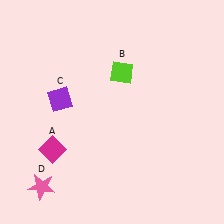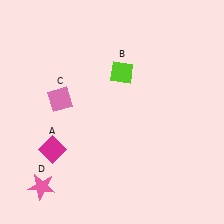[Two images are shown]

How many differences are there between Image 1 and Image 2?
There is 1 difference between the two images.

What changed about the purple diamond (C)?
In Image 1, C is purple. In Image 2, it changed to pink.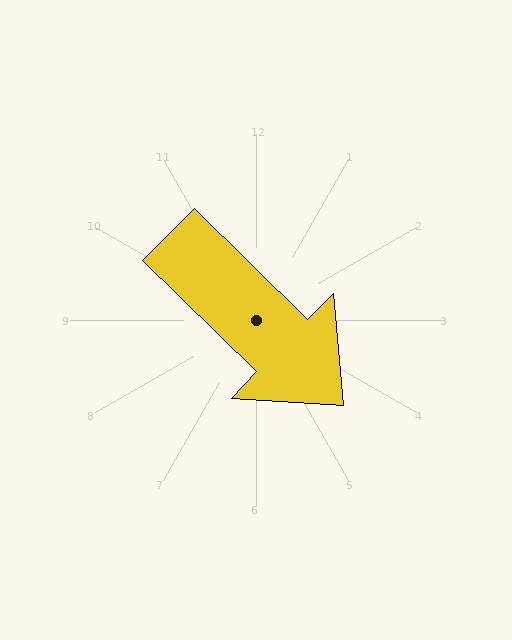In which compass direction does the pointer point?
Southeast.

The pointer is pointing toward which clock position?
Roughly 4 o'clock.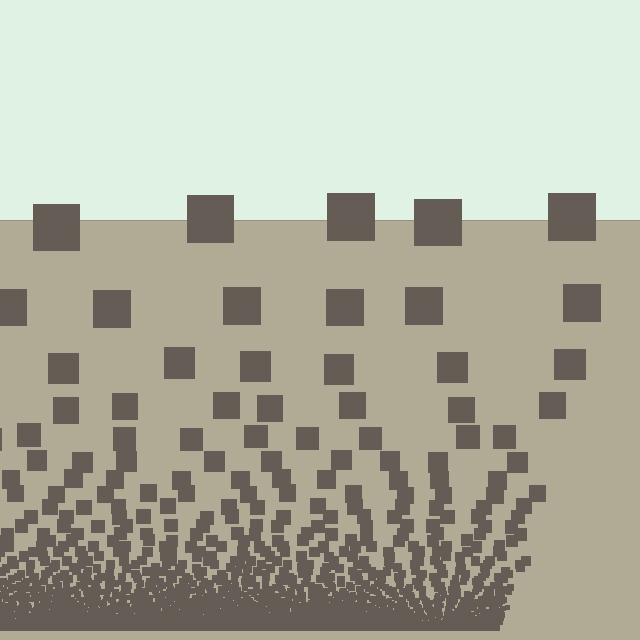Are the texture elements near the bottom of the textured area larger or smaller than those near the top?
Smaller. The gradient is inverted — elements near the bottom are smaller and denser.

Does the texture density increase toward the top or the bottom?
Density increases toward the bottom.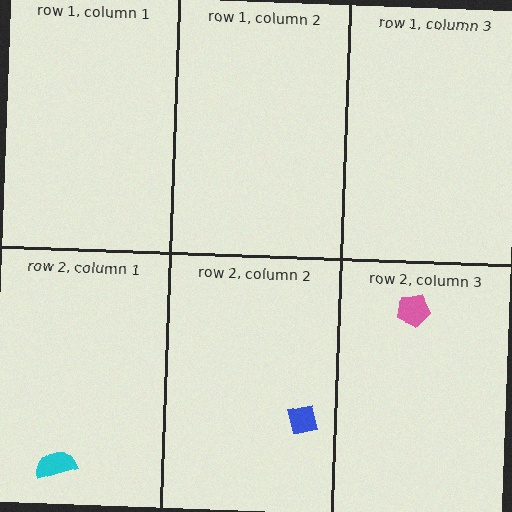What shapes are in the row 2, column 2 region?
The blue square.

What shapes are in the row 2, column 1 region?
The cyan semicircle.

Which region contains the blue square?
The row 2, column 2 region.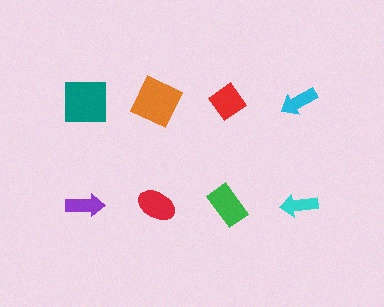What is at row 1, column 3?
A red diamond.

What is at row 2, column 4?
A cyan arrow.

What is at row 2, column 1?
A purple arrow.